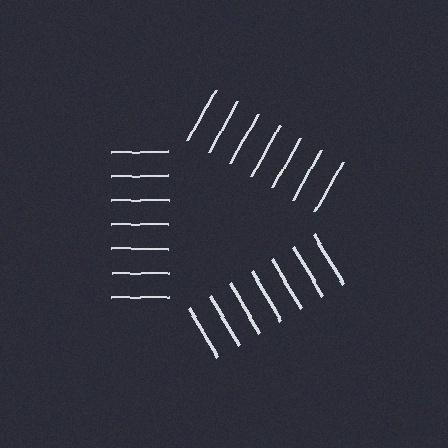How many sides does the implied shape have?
3 sides — the line-ends trace a triangle.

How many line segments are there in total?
21 — 7 along each of the 3 edges.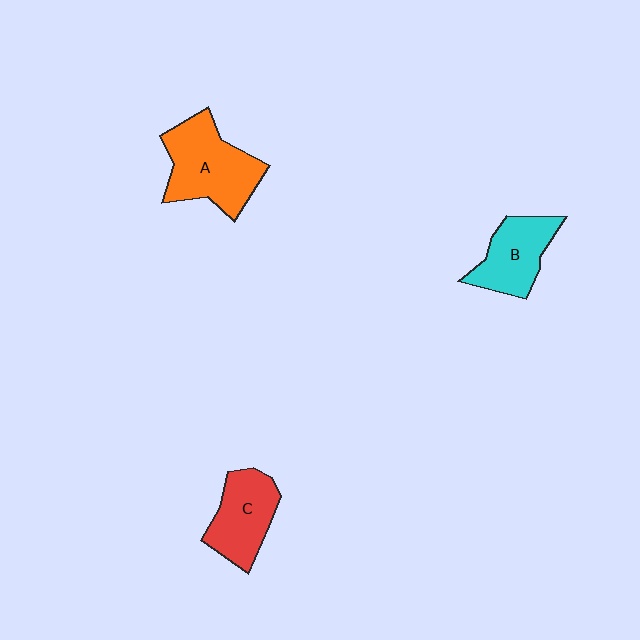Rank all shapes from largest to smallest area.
From largest to smallest: A (orange), C (red), B (cyan).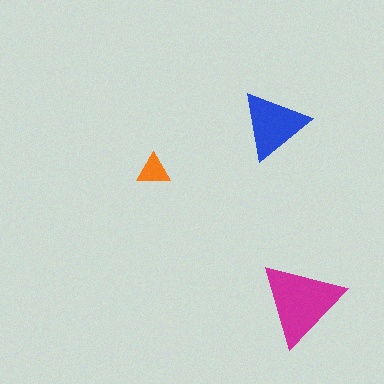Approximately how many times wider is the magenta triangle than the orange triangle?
About 2.5 times wider.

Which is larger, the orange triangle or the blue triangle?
The blue one.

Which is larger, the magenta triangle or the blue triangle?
The magenta one.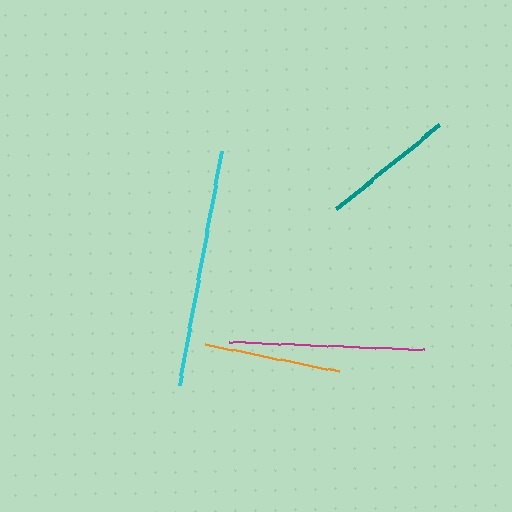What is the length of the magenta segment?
The magenta segment is approximately 196 pixels long.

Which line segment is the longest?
The cyan line is the longest at approximately 238 pixels.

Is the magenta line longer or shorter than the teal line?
The magenta line is longer than the teal line.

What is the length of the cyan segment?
The cyan segment is approximately 238 pixels long.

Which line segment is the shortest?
The teal line is the shortest at approximately 134 pixels.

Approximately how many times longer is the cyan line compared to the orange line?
The cyan line is approximately 1.7 times the length of the orange line.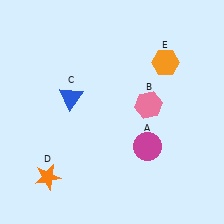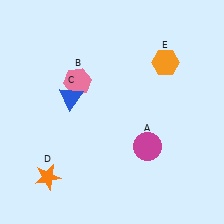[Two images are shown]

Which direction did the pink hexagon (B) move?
The pink hexagon (B) moved left.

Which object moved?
The pink hexagon (B) moved left.